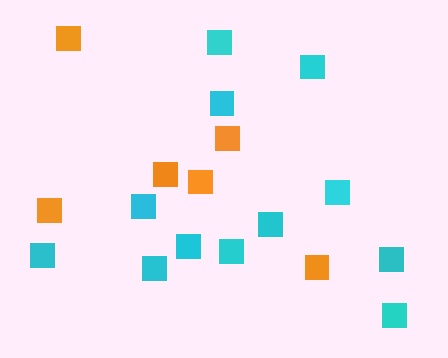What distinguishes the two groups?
There are 2 groups: one group of orange squares (6) and one group of cyan squares (12).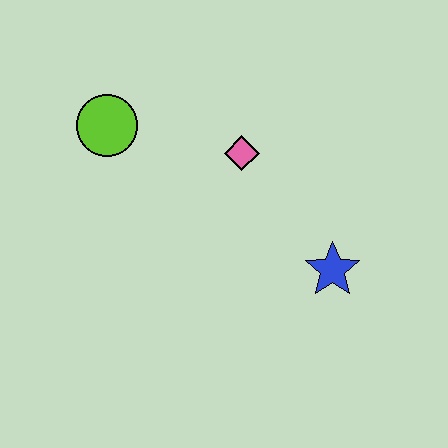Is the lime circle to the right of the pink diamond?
No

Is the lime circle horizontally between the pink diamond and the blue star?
No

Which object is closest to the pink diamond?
The lime circle is closest to the pink diamond.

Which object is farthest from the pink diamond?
The blue star is farthest from the pink diamond.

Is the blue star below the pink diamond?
Yes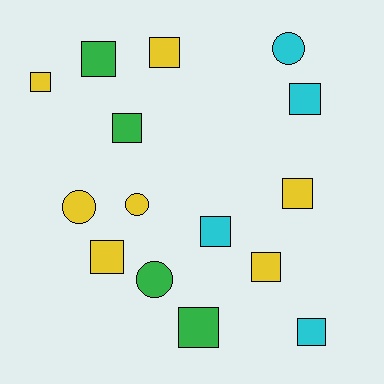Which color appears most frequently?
Yellow, with 7 objects.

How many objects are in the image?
There are 15 objects.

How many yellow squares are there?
There are 5 yellow squares.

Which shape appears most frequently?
Square, with 11 objects.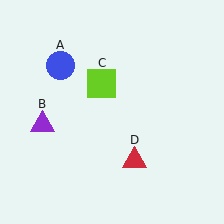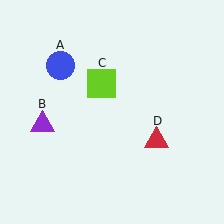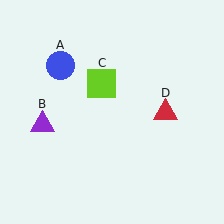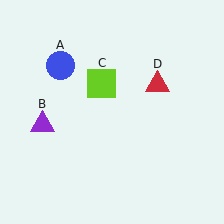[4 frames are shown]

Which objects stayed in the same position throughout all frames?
Blue circle (object A) and purple triangle (object B) and lime square (object C) remained stationary.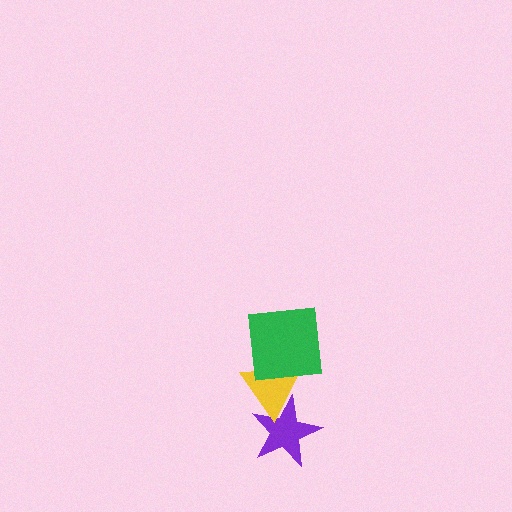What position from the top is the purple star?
The purple star is 3rd from the top.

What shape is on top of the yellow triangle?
The green square is on top of the yellow triangle.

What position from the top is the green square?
The green square is 1st from the top.